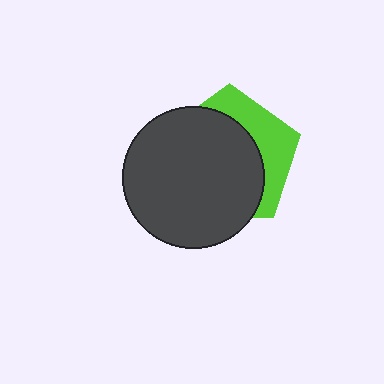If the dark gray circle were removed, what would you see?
You would see the complete lime pentagon.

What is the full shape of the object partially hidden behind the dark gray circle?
The partially hidden object is a lime pentagon.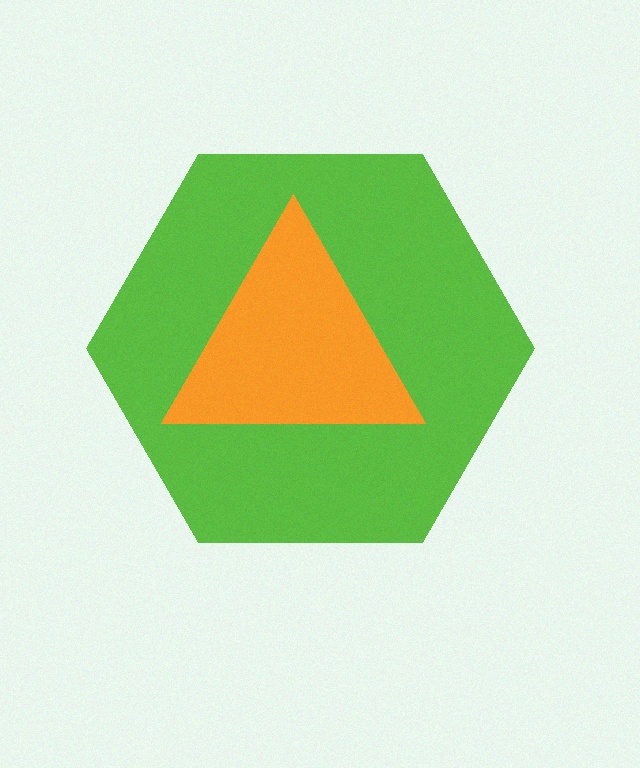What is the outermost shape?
The lime hexagon.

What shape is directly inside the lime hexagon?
The orange triangle.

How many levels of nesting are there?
2.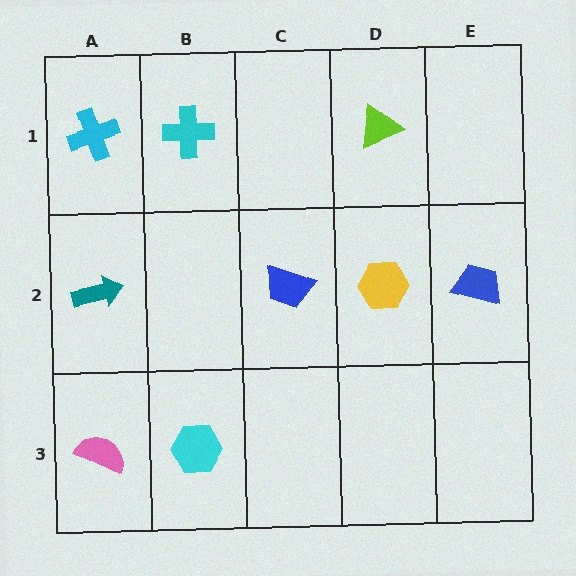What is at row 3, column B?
A cyan hexagon.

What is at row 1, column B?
A cyan cross.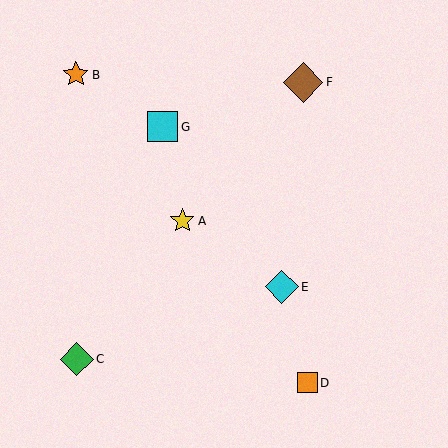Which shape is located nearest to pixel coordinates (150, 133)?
The cyan square (labeled G) at (162, 127) is nearest to that location.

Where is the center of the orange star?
The center of the orange star is at (76, 75).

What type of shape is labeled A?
Shape A is a yellow star.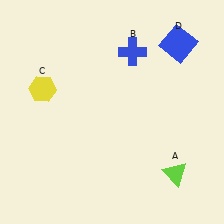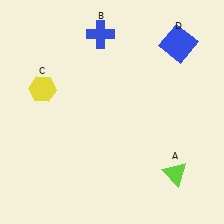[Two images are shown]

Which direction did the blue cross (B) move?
The blue cross (B) moved left.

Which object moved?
The blue cross (B) moved left.